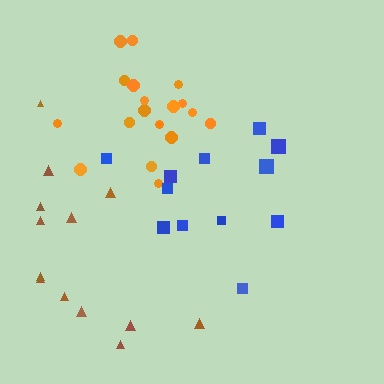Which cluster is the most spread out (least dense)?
Brown.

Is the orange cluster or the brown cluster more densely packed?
Orange.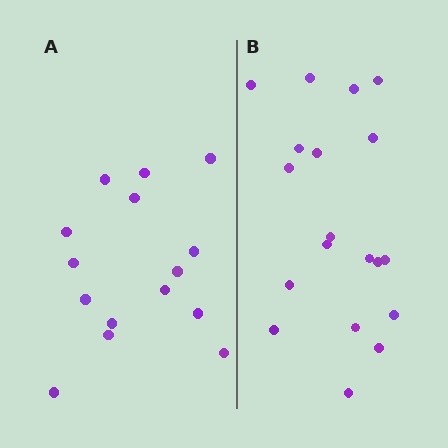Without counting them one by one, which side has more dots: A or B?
Region B (the right region) has more dots.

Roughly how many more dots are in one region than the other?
Region B has about 4 more dots than region A.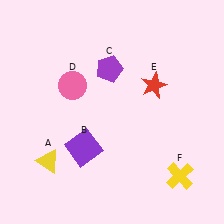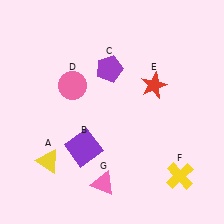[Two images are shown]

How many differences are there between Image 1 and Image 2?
There is 1 difference between the two images.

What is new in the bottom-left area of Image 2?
A pink triangle (G) was added in the bottom-left area of Image 2.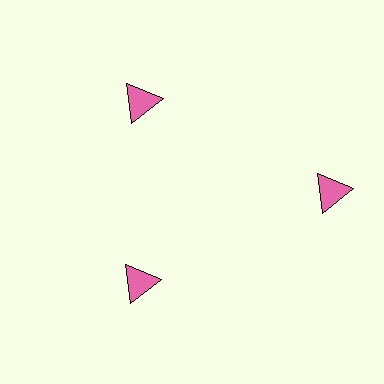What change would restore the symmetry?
The symmetry would be restored by moving it inward, back onto the ring so that all 3 triangles sit at equal angles and equal distance from the center.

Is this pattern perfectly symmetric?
No. The 3 pink triangles are arranged in a ring, but one element near the 3 o'clock position is pushed outward from the center, breaking the 3-fold rotational symmetry.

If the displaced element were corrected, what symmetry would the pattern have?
It would have 3-fold rotational symmetry — the pattern would map onto itself every 120 degrees.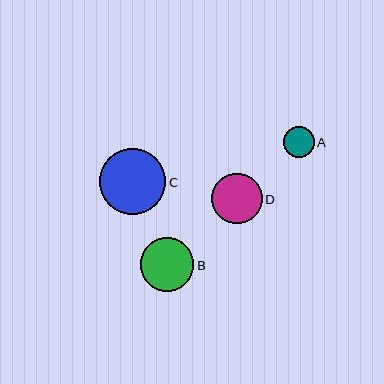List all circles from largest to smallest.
From largest to smallest: C, B, D, A.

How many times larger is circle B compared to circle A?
Circle B is approximately 1.7 times the size of circle A.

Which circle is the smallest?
Circle A is the smallest with a size of approximately 31 pixels.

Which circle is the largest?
Circle C is the largest with a size of approximately 67 pixels.